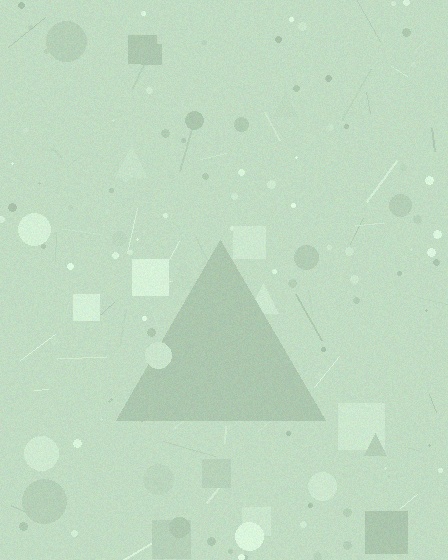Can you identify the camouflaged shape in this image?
The camouflaged shape is a triangle.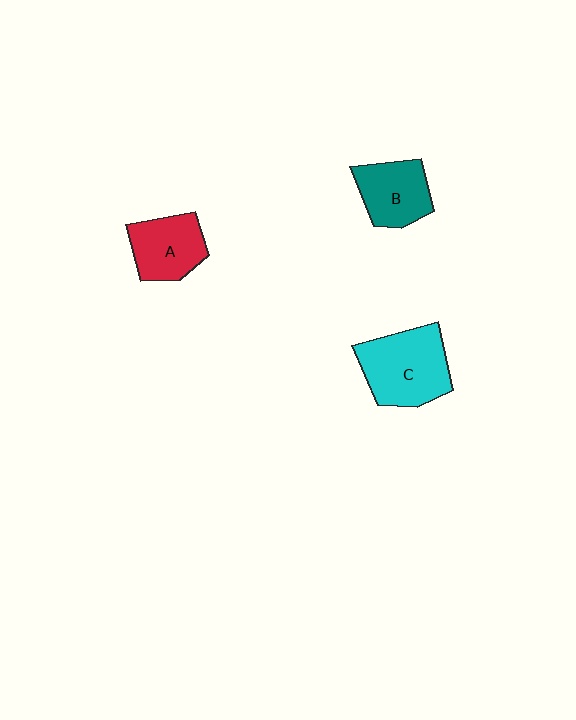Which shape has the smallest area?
Shape B (teal).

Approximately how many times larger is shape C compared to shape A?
Approximately 1.4 times.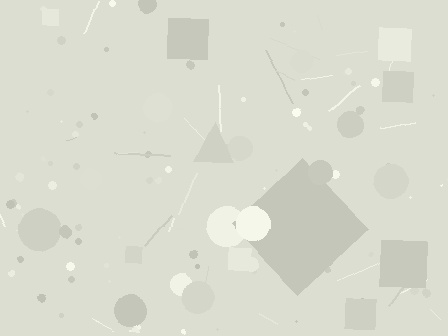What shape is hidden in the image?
A diamond is hidden in the image.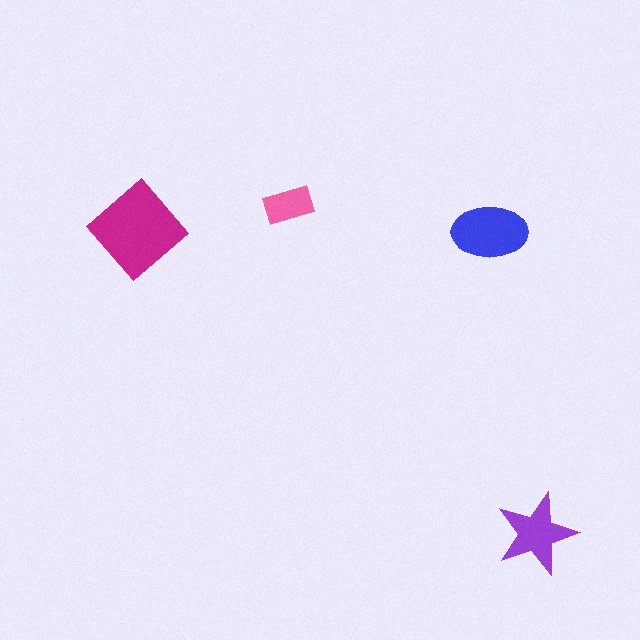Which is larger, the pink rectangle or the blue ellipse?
The blue ellipse.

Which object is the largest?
The magenta diamond.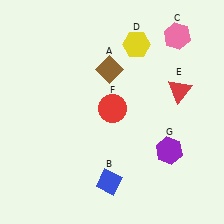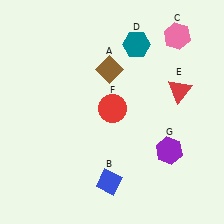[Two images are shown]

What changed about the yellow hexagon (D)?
In Image 1, D is yellow. In Image 2, it changed to teal.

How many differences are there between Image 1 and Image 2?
There is 1 difference between the two images.